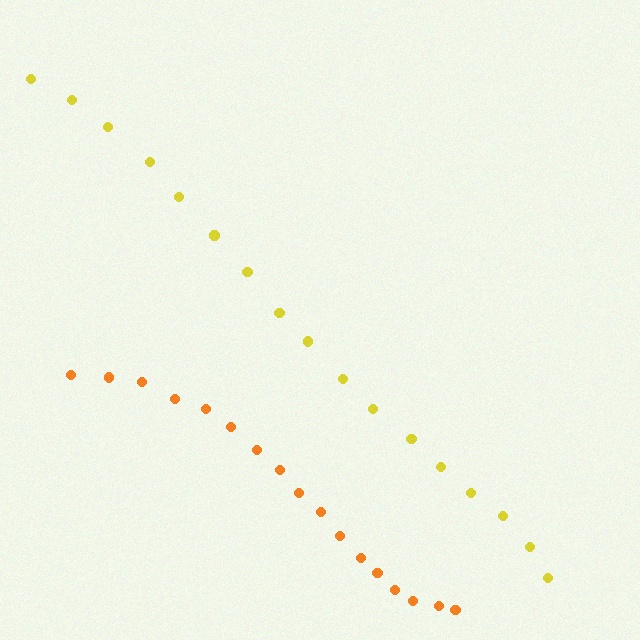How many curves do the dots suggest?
There are 2 distinct paths.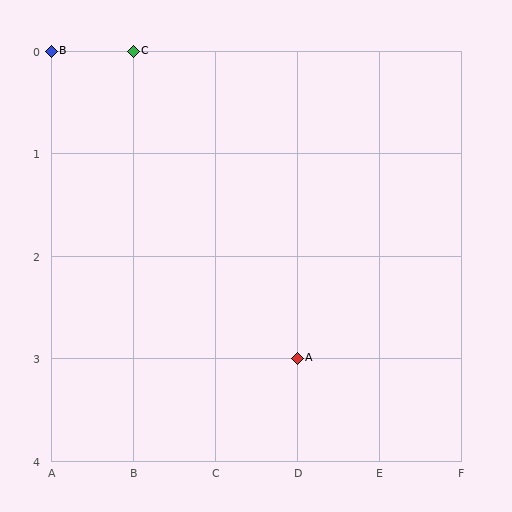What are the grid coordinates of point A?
Point A is at grid coordinates (D, 3).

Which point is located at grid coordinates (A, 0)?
Point B is at (A, 0).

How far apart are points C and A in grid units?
Points C and A are 2 columns and 3 rows apart (about 3.6 grid units diagonally).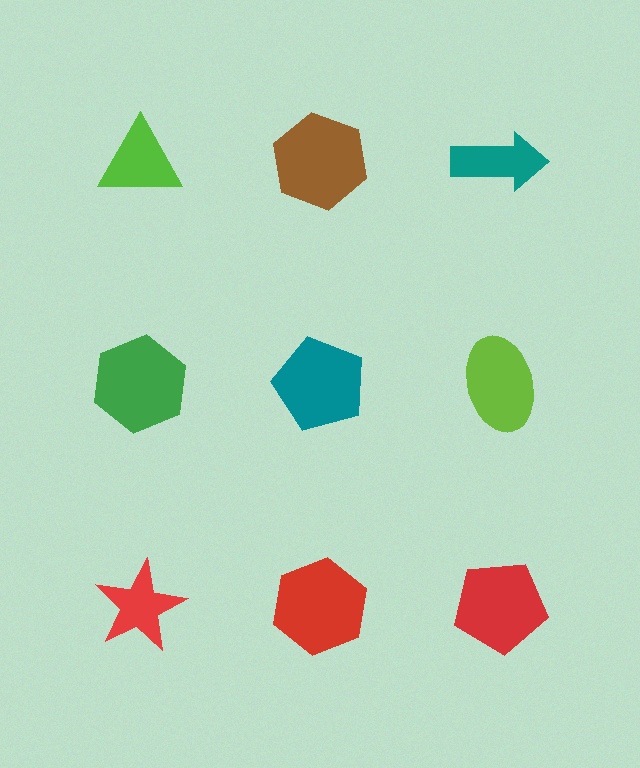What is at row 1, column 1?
A lime triangle.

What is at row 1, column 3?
A teal arrow.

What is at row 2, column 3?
A lime ellipse.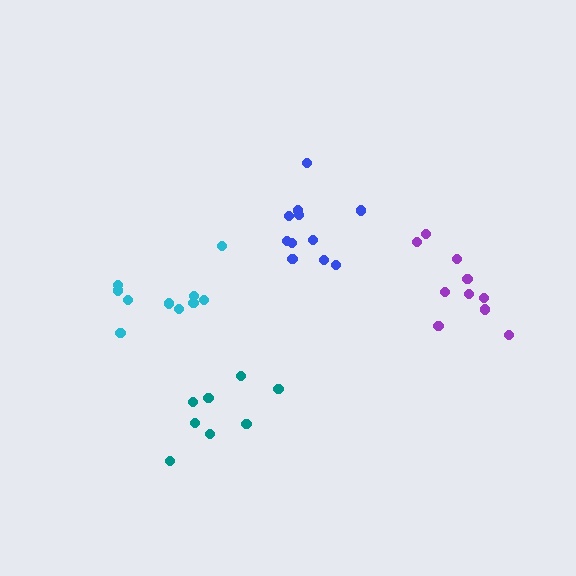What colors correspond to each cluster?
The clusters are colored: cyan, purple, blue, teal.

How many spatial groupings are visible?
There are 4 spatial groupings.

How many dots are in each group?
Group 1: 10 dots, Group 2: 10 dots, Group 3: 11 dots, Group 4: 8 dots (39 total).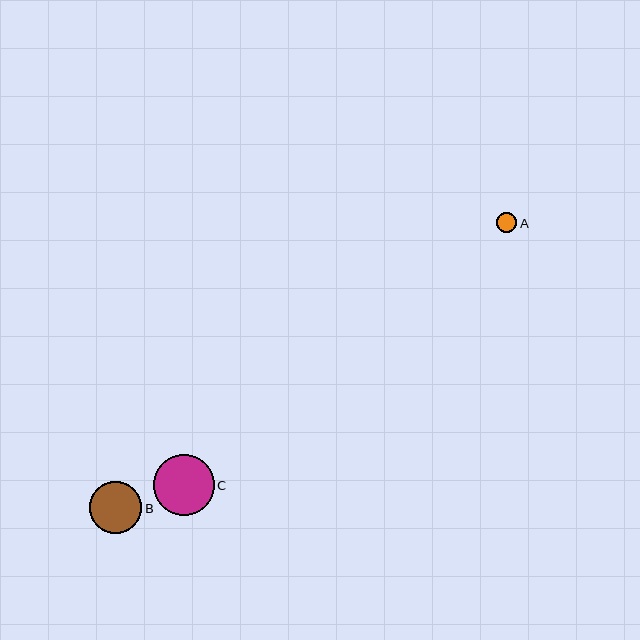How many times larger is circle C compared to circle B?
Circle C is approximately 1.2 times the size of circle B.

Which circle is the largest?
Circle C is the largest with a size of approximately 61 pixels.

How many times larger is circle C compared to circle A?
Circle C is approximately 3.0 times the size of circle A.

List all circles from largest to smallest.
From largest to smallest: C, B, A.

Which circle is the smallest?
Circle A is the smallest with a size of approximately 20 pixels.